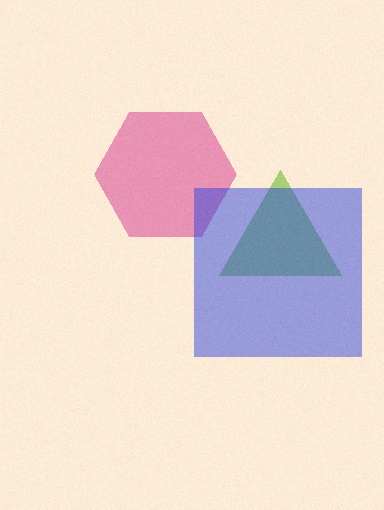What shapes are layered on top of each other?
The layered shapes are: a magenta hexagon, a lime triangle, a blue square.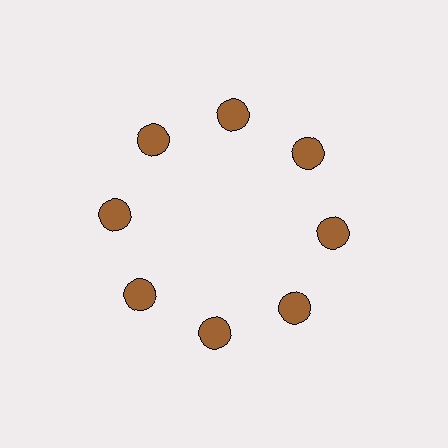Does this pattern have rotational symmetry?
Yes, this pattern has 8-fold rotational symmetry. It looks the same after rotating 45 degrees around the center.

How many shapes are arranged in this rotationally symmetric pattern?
There are 8 shapes, arranged in 8 groups of 1.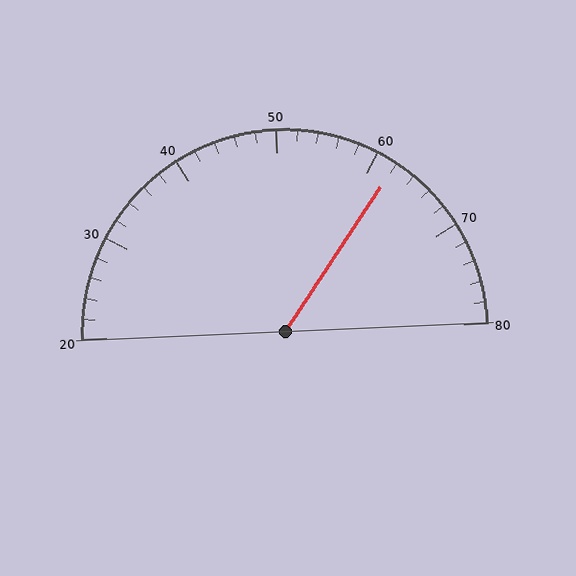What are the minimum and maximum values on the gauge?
The gauge ranges from 20 to 80.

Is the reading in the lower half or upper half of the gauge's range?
The reading is in the upper half of the range (20 to 80).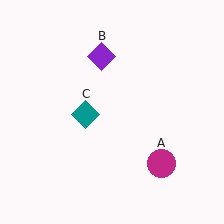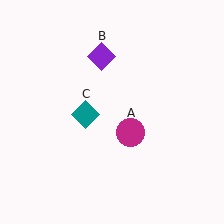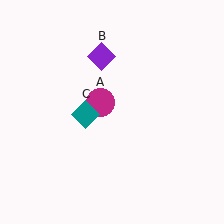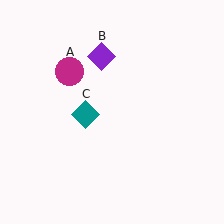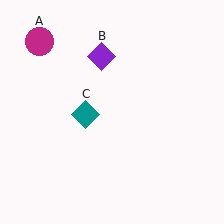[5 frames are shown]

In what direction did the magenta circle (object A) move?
The magenta circle (object A) moved up and to the left.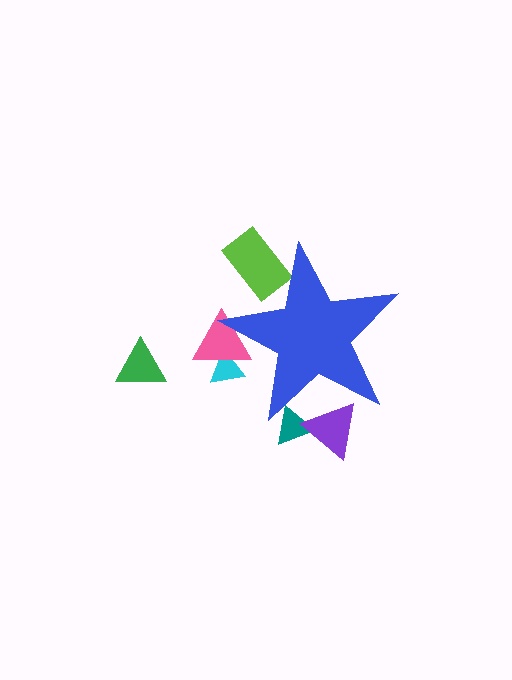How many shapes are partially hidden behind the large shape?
5 shapes are partially hidden.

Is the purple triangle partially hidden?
Yes, the purple triangle is partially hidden behind the blue star.